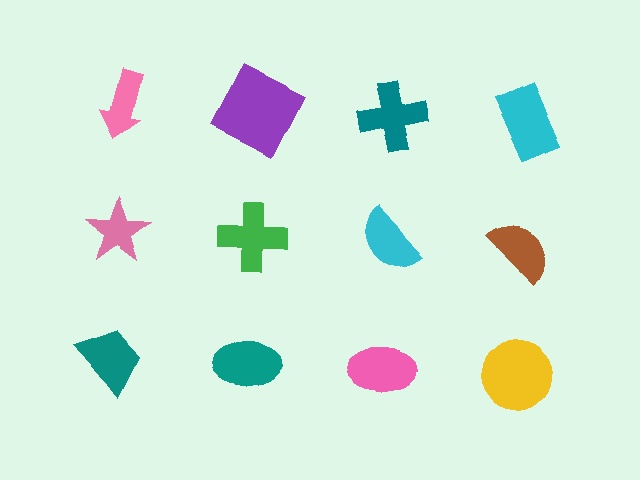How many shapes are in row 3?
4 shapes.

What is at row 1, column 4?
A cyan rectangle.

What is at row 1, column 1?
A pink arrow.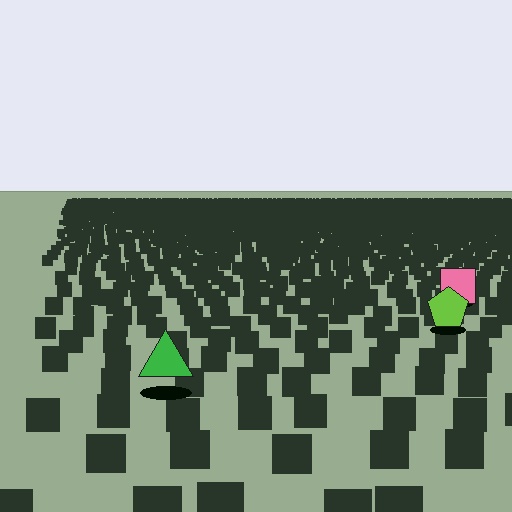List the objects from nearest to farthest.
From nearest to farthest: the green triangle, the lime pentagon, the pink square.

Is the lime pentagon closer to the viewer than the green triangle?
No. The green triangle is closer — you can tell from the texture gradient: the ground texture is coarser near it.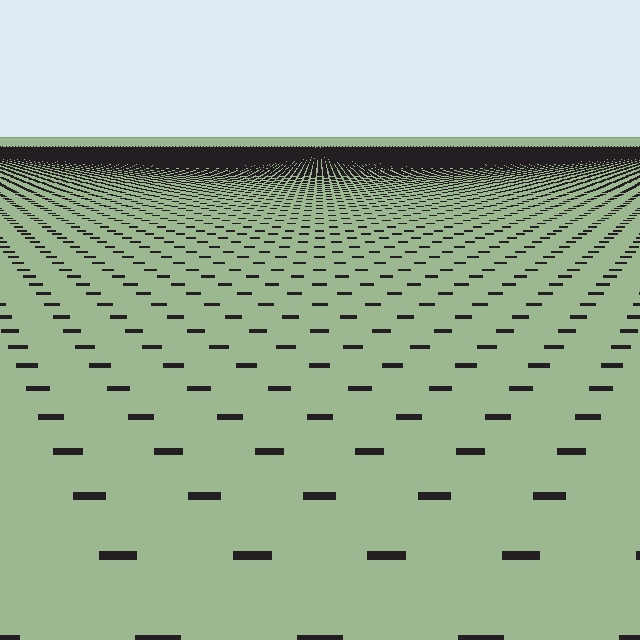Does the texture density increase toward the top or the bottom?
Density increases toward the top.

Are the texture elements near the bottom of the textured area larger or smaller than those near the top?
Larger. Near the bottom, elements are closer to the viewer and appear at a bigger on-screen size.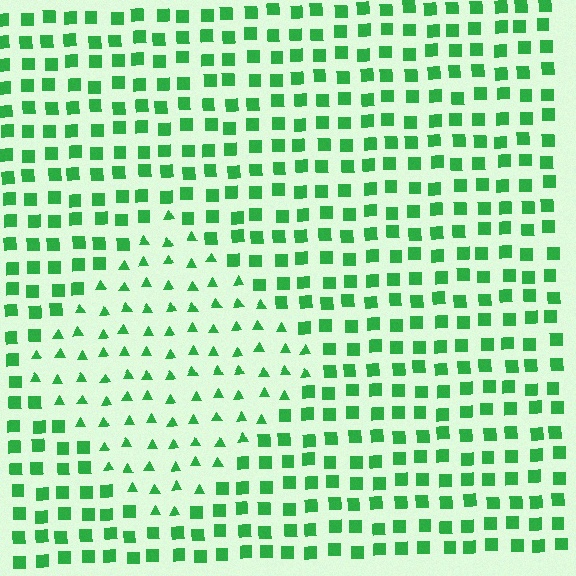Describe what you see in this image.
The image is filled with small green elements arranged in a uniform grid. A diamond-shaped region contains triangles, while the surrounding area contains squares. The boundary is defined purely by the change in element shape.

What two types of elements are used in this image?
The image uses triangles inside the diamond region and squares outside it.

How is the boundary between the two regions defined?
The boundary is defined by a change in element shape: triangles inside vs. squares outside. All elements share the same color and spacing.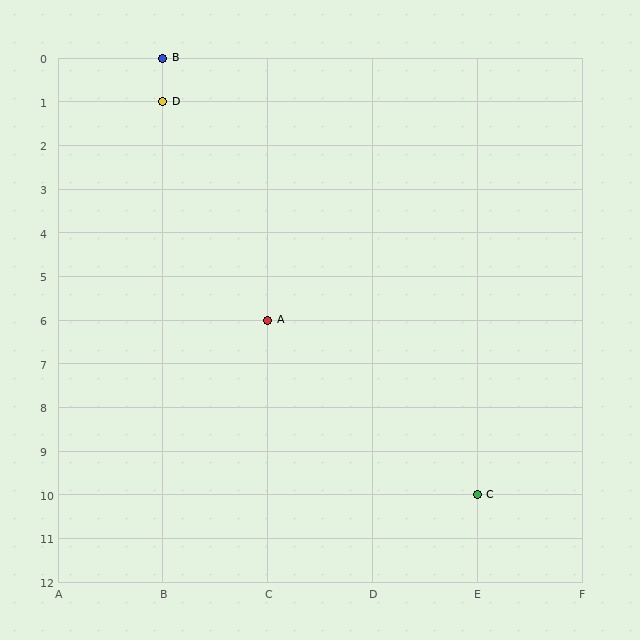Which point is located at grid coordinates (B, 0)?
Point B is at (B, 0).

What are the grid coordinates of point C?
Point C is at grid coordinates (E, 10).